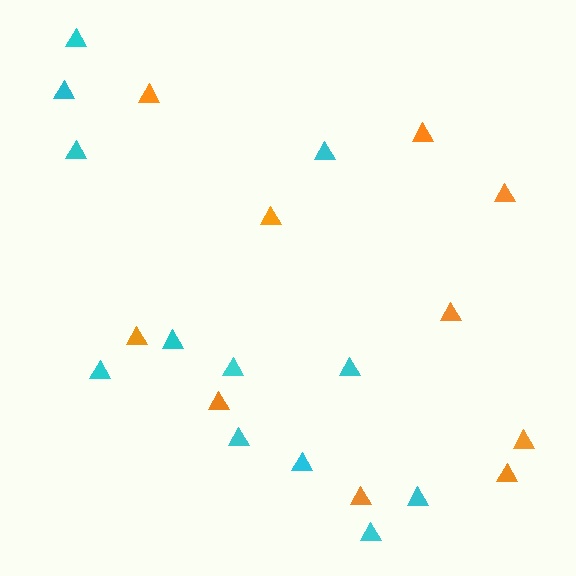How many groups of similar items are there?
There are 2 groups: one group of orange triangles (10) and one group of cyan triangles (12).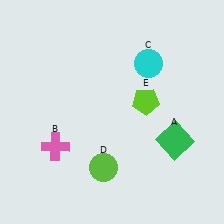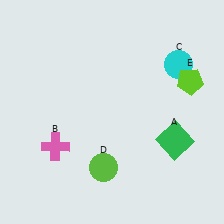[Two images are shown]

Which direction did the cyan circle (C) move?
The cyan circle (C) moved right.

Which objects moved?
The objects that moved are: the cyan circle (C), the lime pentagon (E).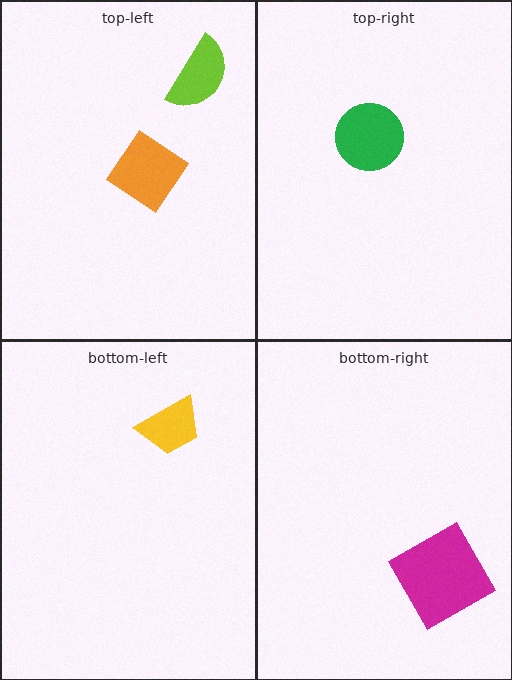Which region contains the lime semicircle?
The top-left region.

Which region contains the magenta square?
The bottom-right region.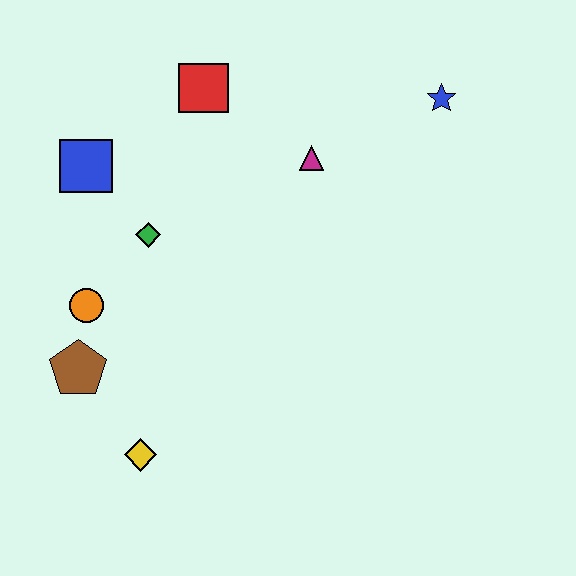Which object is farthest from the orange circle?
The blue star is farthest from the orange circle.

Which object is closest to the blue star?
The magenta triangle is closest to the blue star.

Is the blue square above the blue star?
No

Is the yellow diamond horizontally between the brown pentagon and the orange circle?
No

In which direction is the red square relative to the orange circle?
The red square is above the orange circle.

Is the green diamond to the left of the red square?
Yes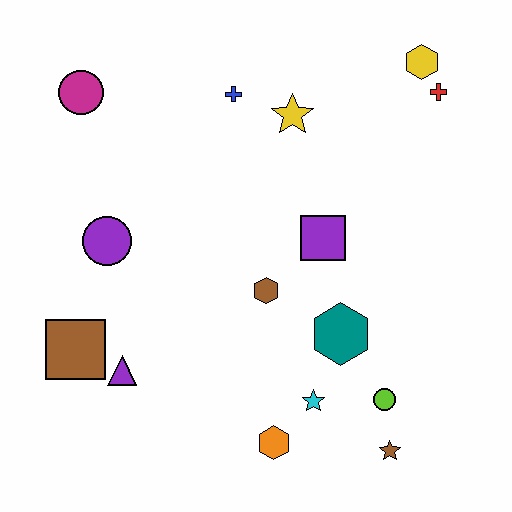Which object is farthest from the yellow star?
The brown star is farthest from the yellow star.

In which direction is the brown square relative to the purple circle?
The brown square is below the purple circle.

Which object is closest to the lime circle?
The brown star is closest to the lime circle.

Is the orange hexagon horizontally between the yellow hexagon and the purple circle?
Yes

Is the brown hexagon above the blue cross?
No